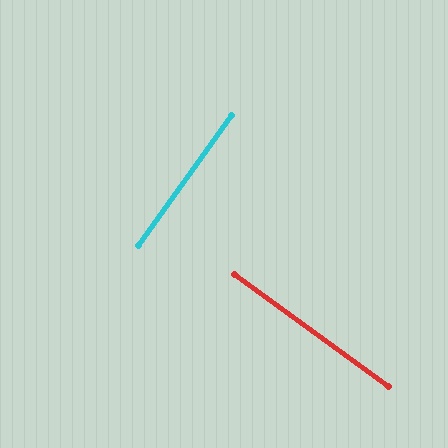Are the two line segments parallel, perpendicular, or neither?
Perpendicular — they meet at approximately 90°.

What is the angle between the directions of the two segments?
Approximately 90 degrees.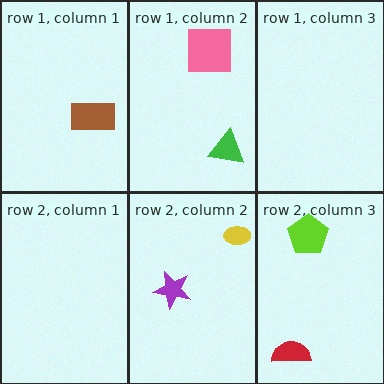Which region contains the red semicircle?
The row 2, column 3 region.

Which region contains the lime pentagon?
The row 2, column 3 region.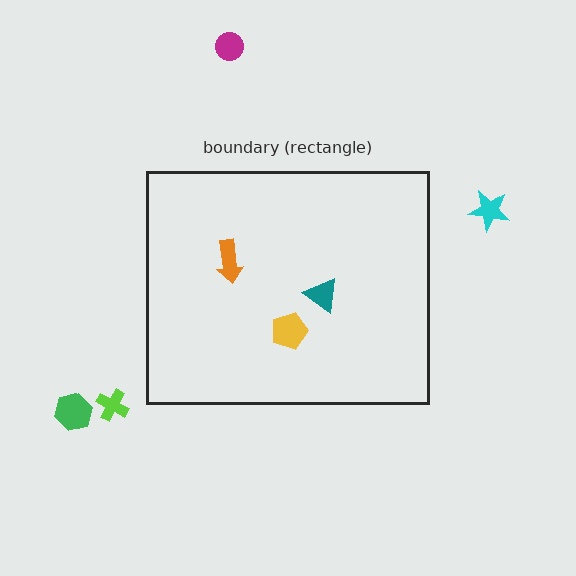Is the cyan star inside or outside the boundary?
Outside.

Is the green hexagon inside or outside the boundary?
Outside.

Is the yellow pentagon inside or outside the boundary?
Inside.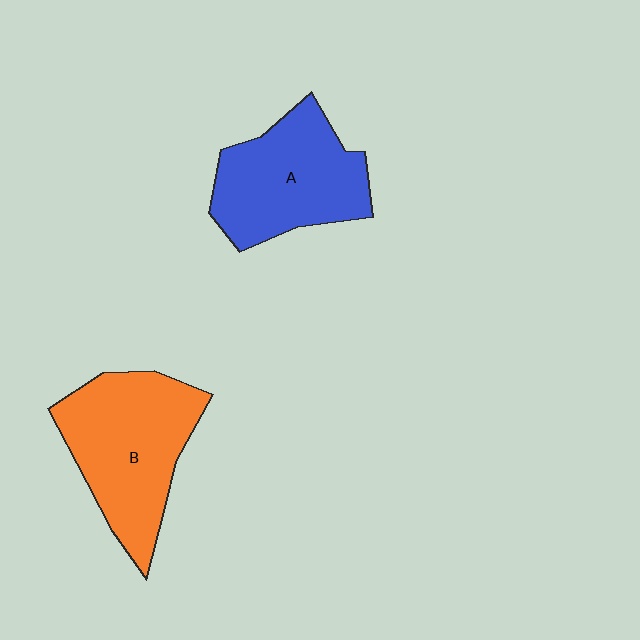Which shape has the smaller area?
Shape A (blue).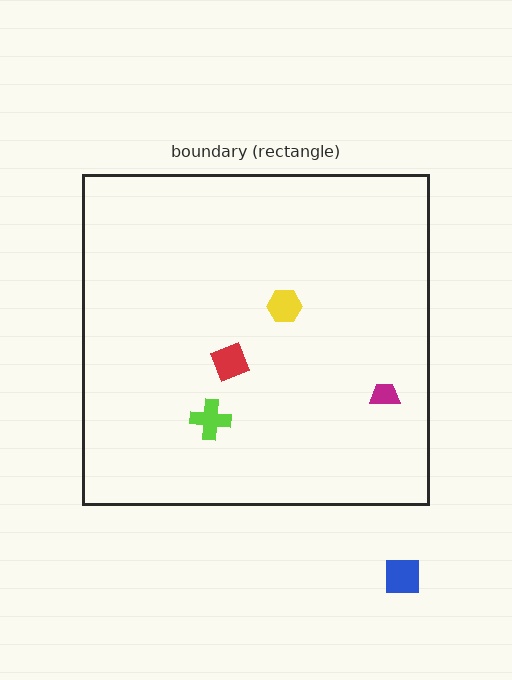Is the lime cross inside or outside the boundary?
Inside.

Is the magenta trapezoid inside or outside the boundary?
Inside.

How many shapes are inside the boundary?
4 inside, 1 outside.